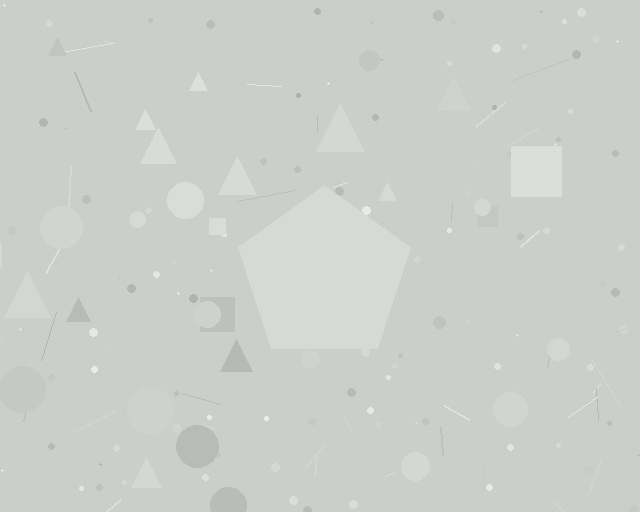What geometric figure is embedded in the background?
A pentagon is embedded in the background.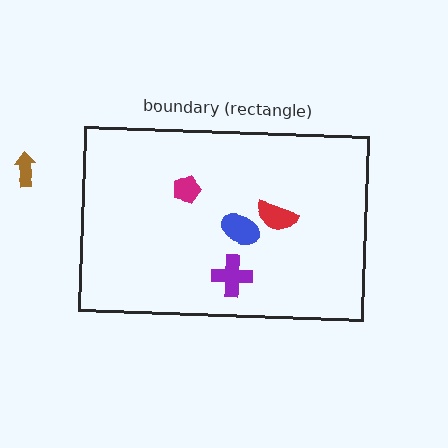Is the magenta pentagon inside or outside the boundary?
Inside.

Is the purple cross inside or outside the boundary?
Inside.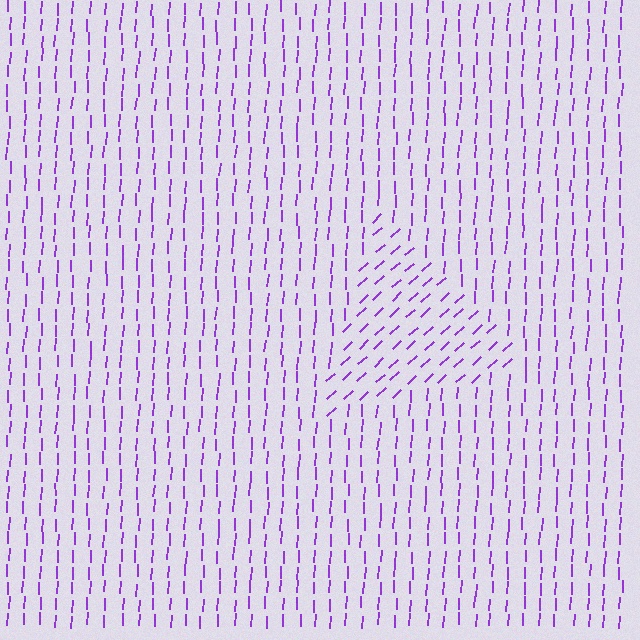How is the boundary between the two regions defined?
The boundary is defined purely by a change in line orientation (approximately 45 degrees difference). All lines are the same color and thickness.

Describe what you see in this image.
The image is filled with small purple line segments. A triangle region in the image has lines oriented differently from the surrounding lines, creating a visible texture boundary.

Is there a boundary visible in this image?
Yes, there is a texture boundary formed by a change in line orientation.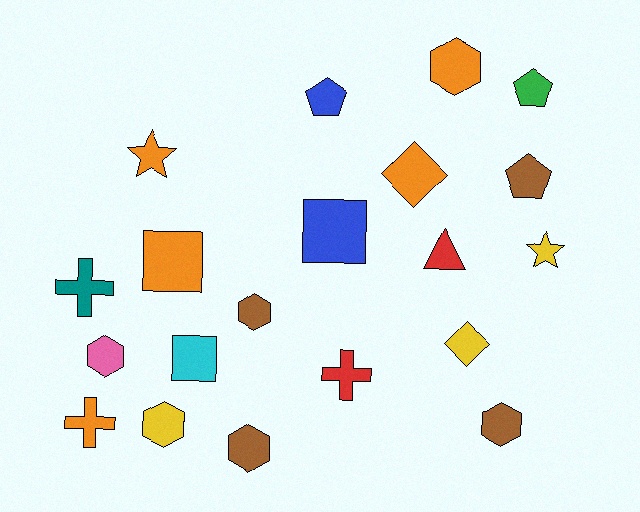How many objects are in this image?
There are 20 objects.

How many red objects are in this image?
There are 2 red objects.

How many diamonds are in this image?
There are 2 diamonds.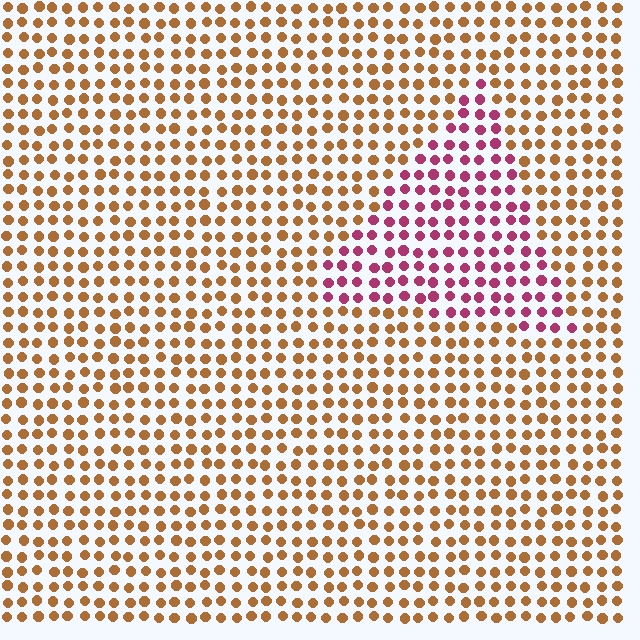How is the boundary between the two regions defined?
The boundary is defined purely by a slight shift in hue (about 57 degrees). Spacing, size, and orientation are identical on both sides.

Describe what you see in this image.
The image is filled with small brown elements in a uniform arrangement. A triangle-shaped region is visible where the elements are tinted to a slightly different hue, forming a subtle color boundary.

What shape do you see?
I see a triangle.